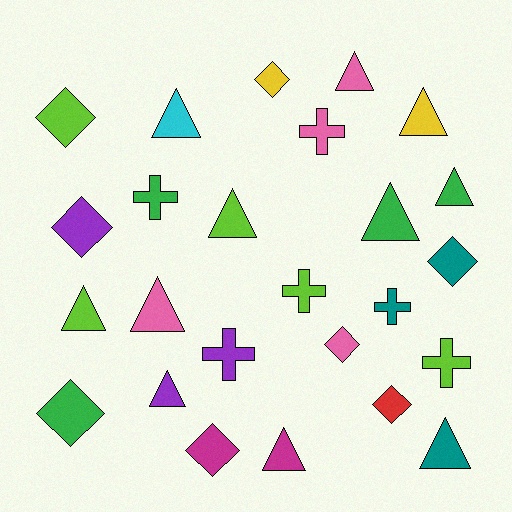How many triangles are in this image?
There are 11 triangles.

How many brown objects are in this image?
There are no brown objects.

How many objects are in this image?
There are 25 objects.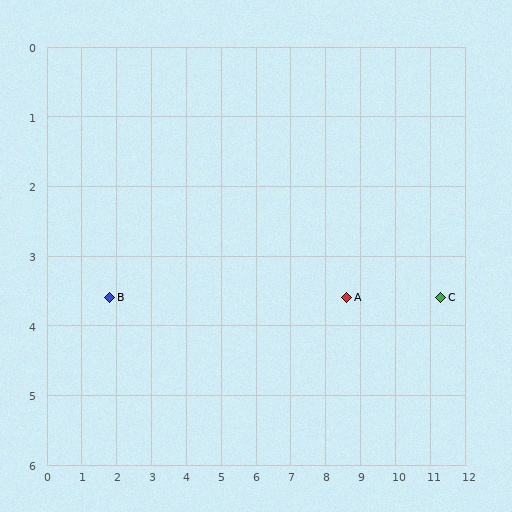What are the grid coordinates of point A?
Point A is at approximately (8.6, 3.6).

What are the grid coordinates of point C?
Point C is at approximately (11.3, 3.6).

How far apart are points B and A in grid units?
Points B and A are about 6.8 grid units apart.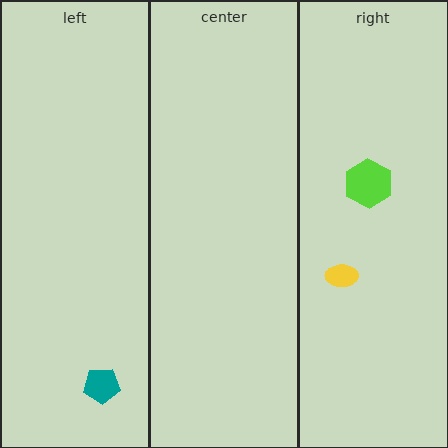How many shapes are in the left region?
1.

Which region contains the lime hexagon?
The right region.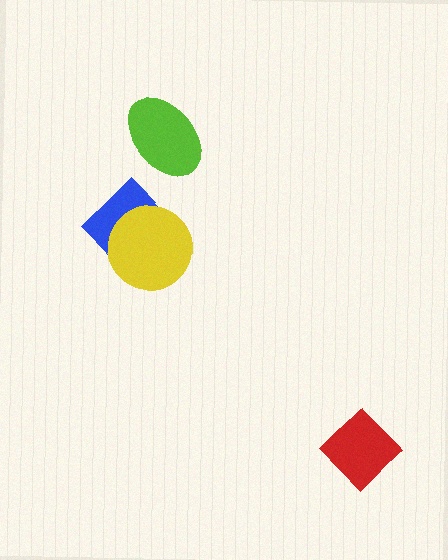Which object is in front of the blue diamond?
The yellow circle is in front of the blue diamond.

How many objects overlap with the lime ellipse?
0 objects overlap with the lime ellipse.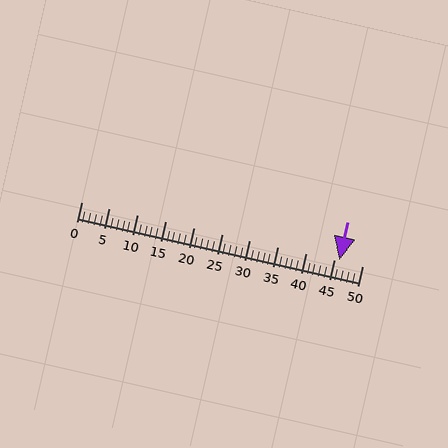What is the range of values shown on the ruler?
The ruler shows values from 0 to 50.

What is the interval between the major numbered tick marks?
The major tick marks are spaced 5 units apart.